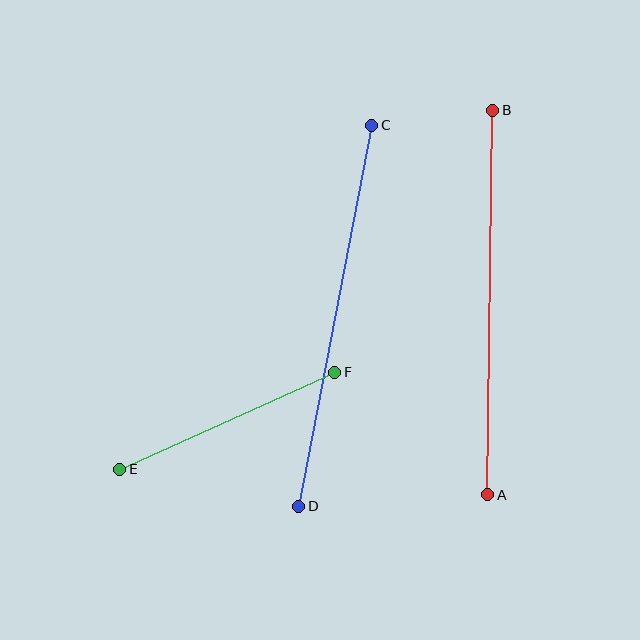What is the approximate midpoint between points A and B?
The midpoint is at approximately (490, 303) pixels.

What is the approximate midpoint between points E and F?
The midpoint is at approximately (227, 421) pixels.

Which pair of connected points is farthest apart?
Points C and D are farthest apart.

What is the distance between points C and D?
The distance is approximately 388 pixels.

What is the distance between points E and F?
The distance is approximately 236 pixels.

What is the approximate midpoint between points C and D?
The midpoint is at approximately (335, 316) pixels.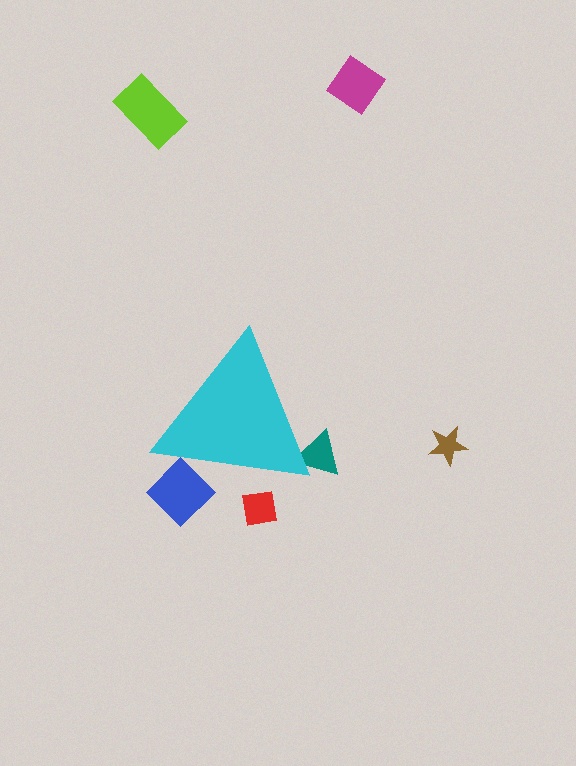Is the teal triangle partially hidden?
Yes, the teal triangle is partially hidden behind the cyan triangle.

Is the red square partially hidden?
Yes, the red square is partially hidden behind the cyan triangle.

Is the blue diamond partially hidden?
Yes, the blue diamond is partially hidden behind the cyan triangle.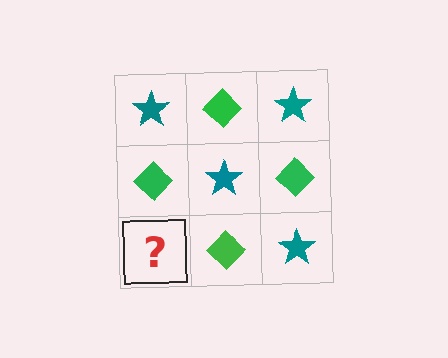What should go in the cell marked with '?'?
The missing cell should contain a teal star.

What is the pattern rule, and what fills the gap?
The rule is that it alternates teal star and green diamond in a checkerboard pattern. The gap should be filled with a teal star.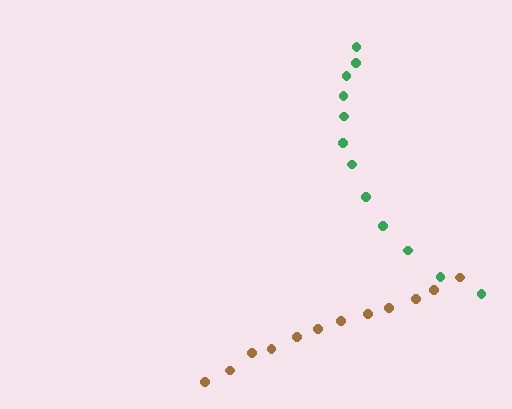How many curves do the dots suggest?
There are 2 distinct paths.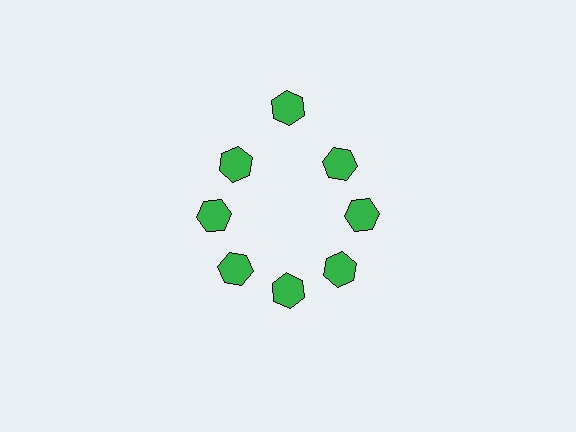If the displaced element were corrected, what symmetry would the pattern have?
It would have 8-fold rotational symmetry — the pattern would map onto itself every 45 degrees.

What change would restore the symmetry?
The symmetry would be restored by moving it inward, back onto the ring so that all 8 hexagons sit at equal angles and equal distance from the center.